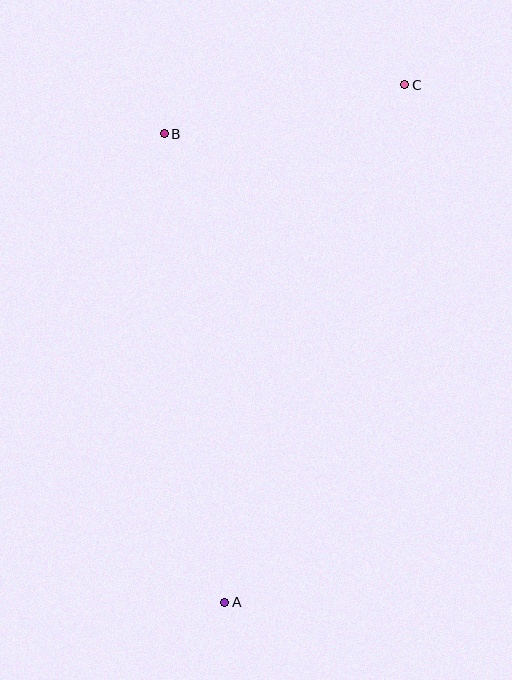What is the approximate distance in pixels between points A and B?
The distance between A and B is approximately 473 pixels.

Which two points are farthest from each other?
Points A and C are farthest from each other.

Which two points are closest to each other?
Points B and C are closest to each other.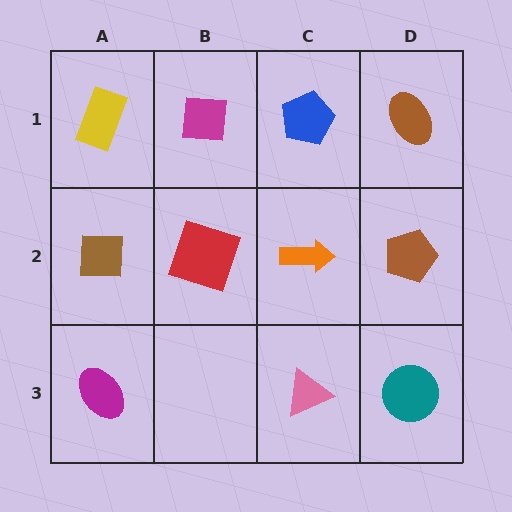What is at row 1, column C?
A blue pentagon.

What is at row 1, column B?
A magenta square.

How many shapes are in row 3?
3 shapes.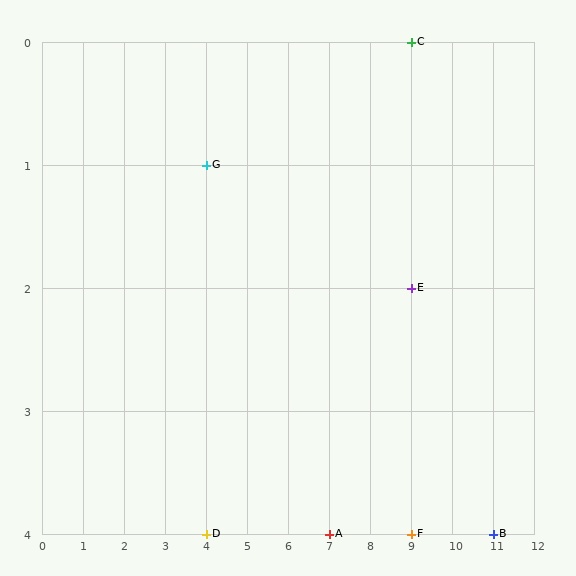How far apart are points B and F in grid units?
Points B and F are 2 columns apart.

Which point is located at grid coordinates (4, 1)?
Point G is at (4, 1).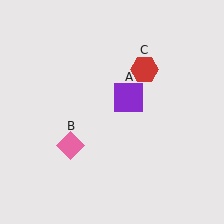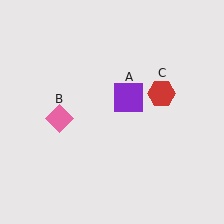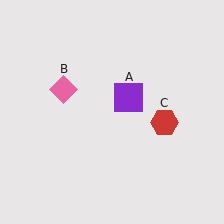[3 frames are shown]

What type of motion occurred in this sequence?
The pink diamond (object B), red hexagon (object C) rotated clockwise around the center of the scene.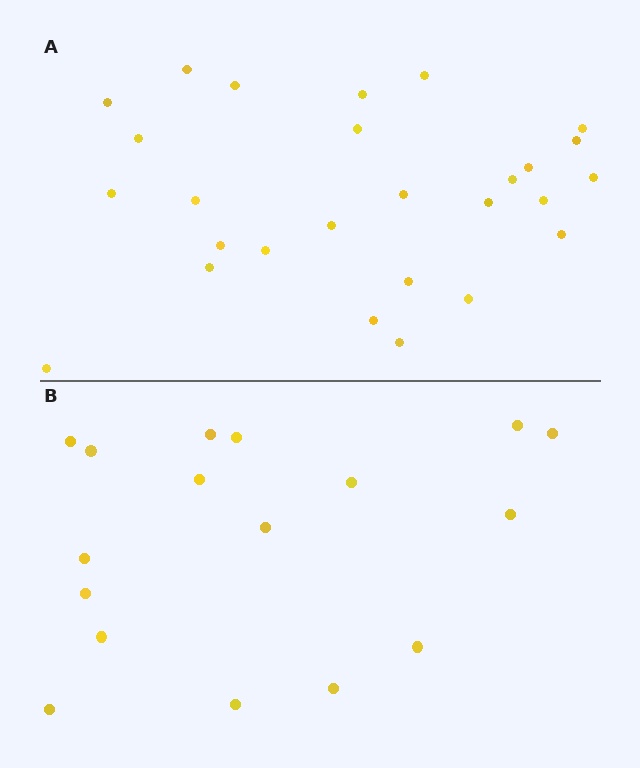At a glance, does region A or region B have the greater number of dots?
Region A (the top region) has more dots.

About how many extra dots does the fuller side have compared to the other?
Region A has roughly 10 or so more dots than region B.